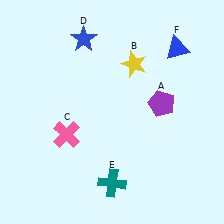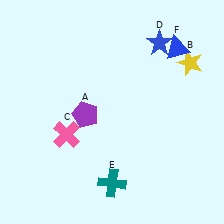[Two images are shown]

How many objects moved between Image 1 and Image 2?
3 objects moved between the two images.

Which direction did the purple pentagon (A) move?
The purple pentagon (A) moved left.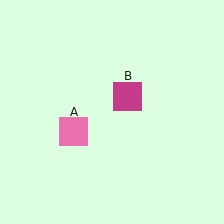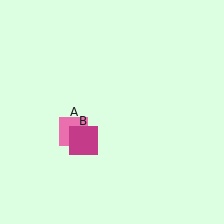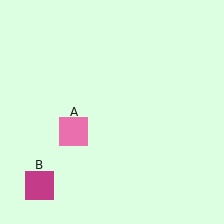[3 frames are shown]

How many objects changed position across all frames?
1 object changed position: magenta square (object B).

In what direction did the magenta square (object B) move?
The magenta square (object B) moved down and to the left.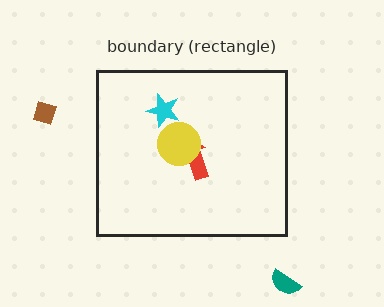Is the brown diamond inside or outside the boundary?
Outside.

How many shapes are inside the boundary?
3 inside, 2 outside.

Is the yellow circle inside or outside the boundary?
Inside.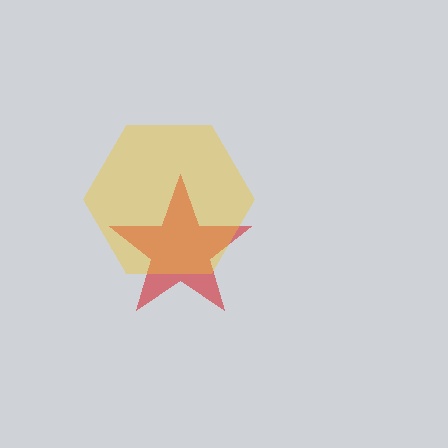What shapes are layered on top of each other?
The layered shapes are: a red star, a yellow hexagon.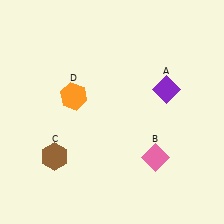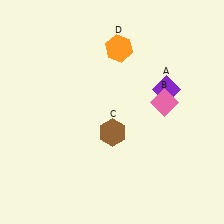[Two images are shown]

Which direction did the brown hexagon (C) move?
The brown hexagon (C) moved right.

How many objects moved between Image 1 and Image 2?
3 objects moved between the two images.